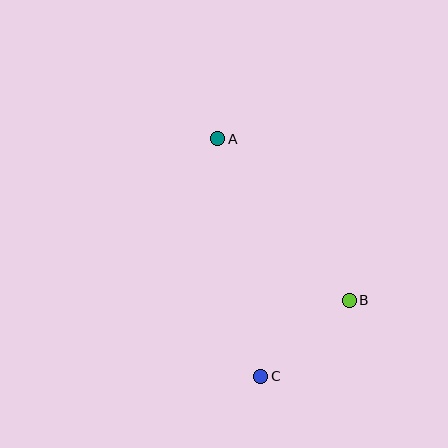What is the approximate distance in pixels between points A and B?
The distance between A and B is approximately 208 pixels.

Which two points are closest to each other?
Points B and C are closest to each other.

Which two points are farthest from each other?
Points A and C are farthest from each other.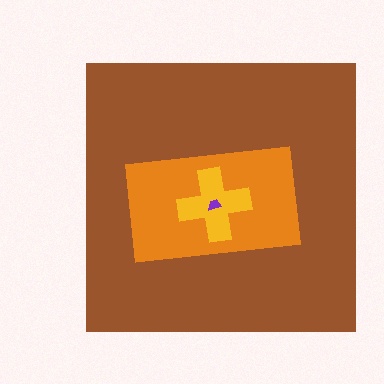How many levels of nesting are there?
4.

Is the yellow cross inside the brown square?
Yes.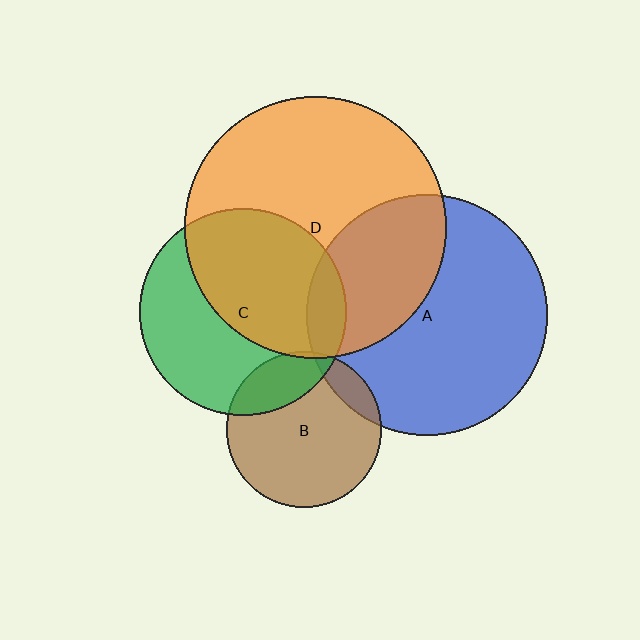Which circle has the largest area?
Circle D (orange).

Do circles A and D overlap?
Yes.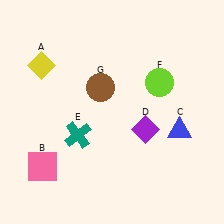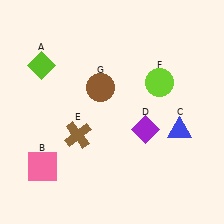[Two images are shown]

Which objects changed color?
A changed from yellow to lime. E changed from teal to brown.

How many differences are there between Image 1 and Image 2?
There are 2 differences between the two images.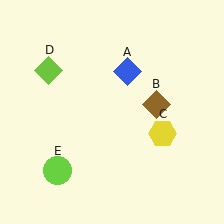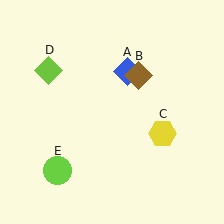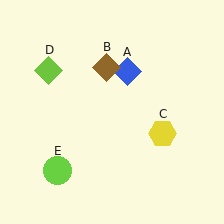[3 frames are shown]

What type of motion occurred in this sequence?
The brown diamond (object B) rotated counterclockwise around the center of the scene.